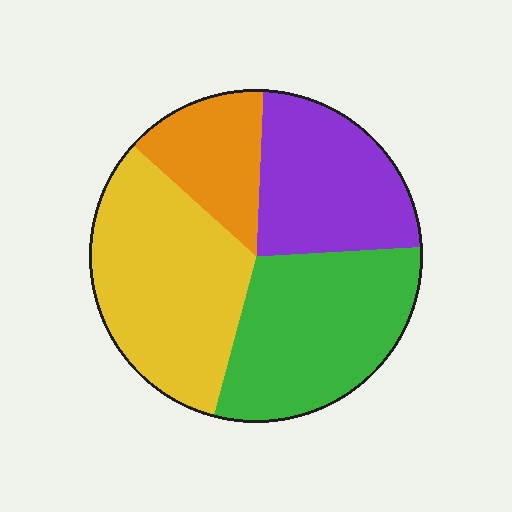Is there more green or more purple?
Green.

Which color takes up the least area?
Orange, at roughly 15%.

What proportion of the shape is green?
Green takes up about one third (1/3) of the shape.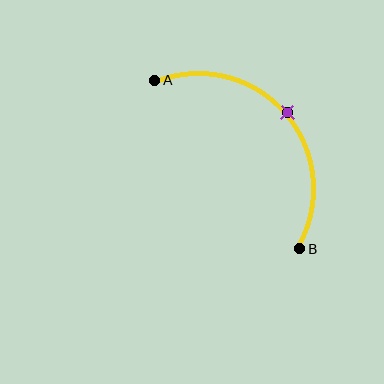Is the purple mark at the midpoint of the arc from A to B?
Yes. The purple mark lies on the arc at equal arc-length from both A and B — it is the arc midpoint.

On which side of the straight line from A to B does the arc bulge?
The arc bulges above and to the right of the straight line connecting A and B.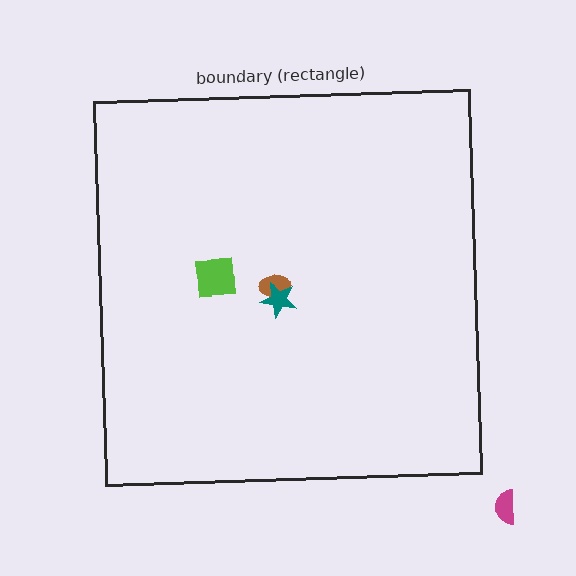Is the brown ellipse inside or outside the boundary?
Inside.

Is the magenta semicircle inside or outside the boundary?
Outside.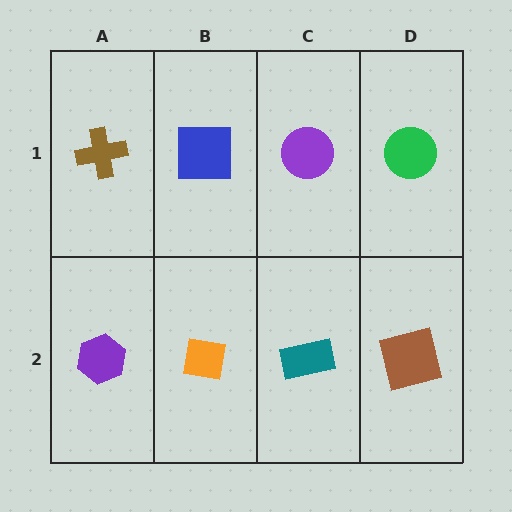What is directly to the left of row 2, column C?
An orange square.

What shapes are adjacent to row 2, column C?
A purple circle (row 1, column C), an orange square (row 2, column B), a brown square (row 2, column D).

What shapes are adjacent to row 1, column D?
A brown square (row 2, column D), a purple circle (row 1, column C).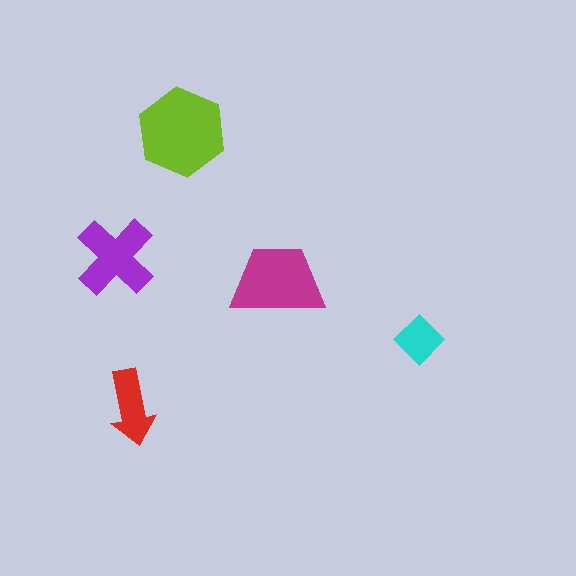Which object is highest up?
The lime hexagon is topmost.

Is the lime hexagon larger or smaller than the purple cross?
Larger.